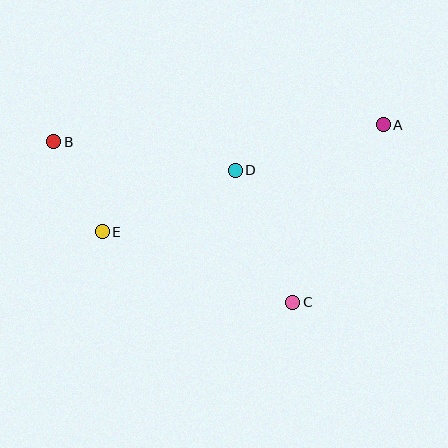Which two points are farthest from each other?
Points A and B are farthest from each other.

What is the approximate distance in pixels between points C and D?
The distance between C and D is approximately 144 pixels.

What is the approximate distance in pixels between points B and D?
The distance between B and D is approximately 184 pixels.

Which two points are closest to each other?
Points B and E are closest to each other.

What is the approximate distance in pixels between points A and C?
The distance between A and C is approximately 199 pixels.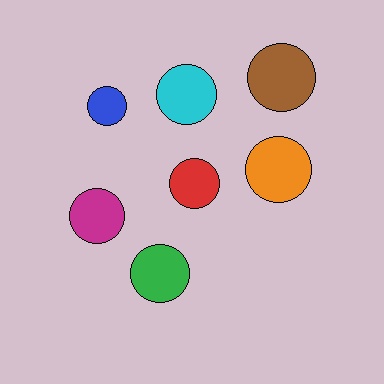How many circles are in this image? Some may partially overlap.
There are 7 circles.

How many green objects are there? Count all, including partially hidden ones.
There is 1 green object.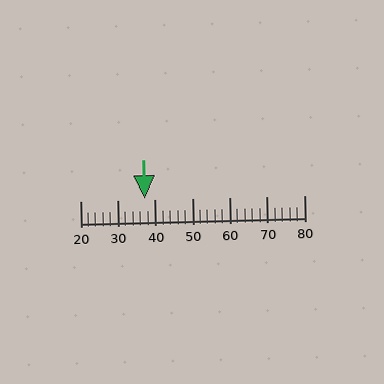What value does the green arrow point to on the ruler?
The green arrow points to approximately 37.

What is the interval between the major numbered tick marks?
The major tick marks are spaced 10 units apart.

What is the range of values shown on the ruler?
The ruler shows values from 20 to 80.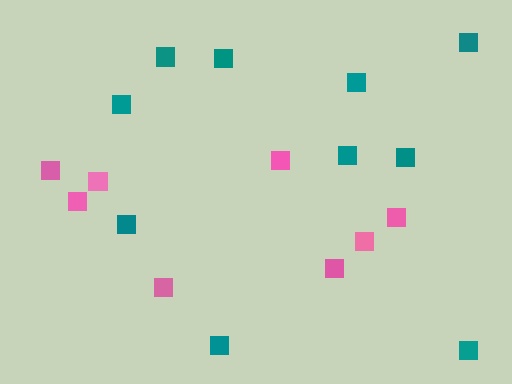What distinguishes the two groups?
There are 2 groups: one group of pink squares (8) and one group of teal squares (10).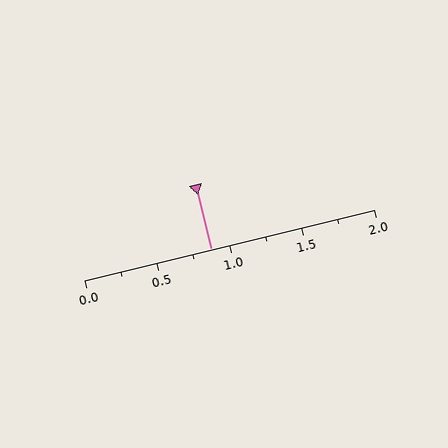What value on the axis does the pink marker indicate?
The marker indicates approximately 0.88.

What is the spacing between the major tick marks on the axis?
The major ticks are spaced 0.5 apart.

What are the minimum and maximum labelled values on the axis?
The axis runs from 0.0 to 2.0.